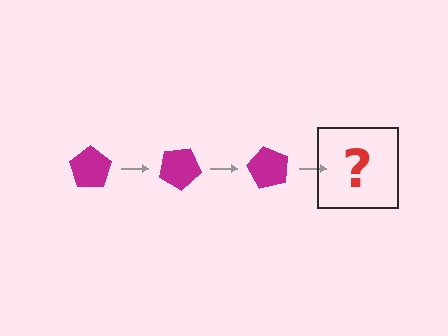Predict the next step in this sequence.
The next step is a magenta pentagon rotated 90 degrees.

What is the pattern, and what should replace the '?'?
The pattern is that the pentagon rotates 30 degrees each step. The '?' should be a magenta pentagon rotated 90 degrees.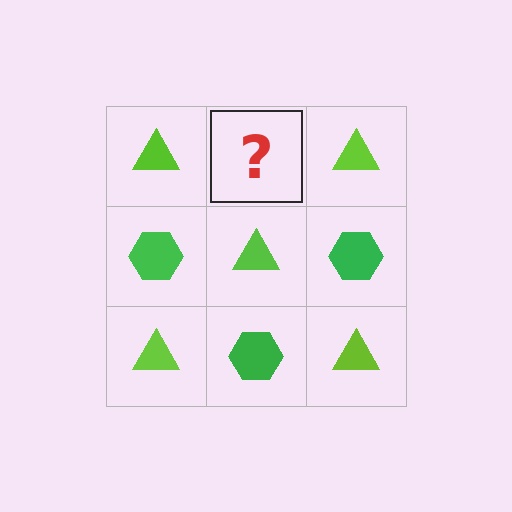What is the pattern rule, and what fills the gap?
The rule is that it alternates lime triangle and green hexagon in a checkerboard pattern. The gap should be filled with a green hexagon.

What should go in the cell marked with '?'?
The missing cell should contain a green hexagon.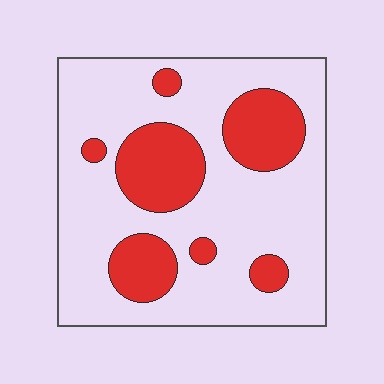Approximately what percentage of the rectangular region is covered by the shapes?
Approximately 25%.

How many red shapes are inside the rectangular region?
7.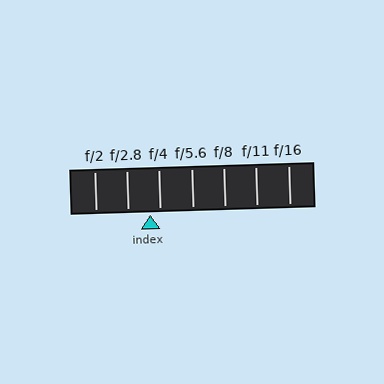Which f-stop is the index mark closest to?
The index mark is closest to f/4.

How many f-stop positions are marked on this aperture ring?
There are 7 f-stop positions marked.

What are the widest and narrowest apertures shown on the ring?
The widest aperture shown is f/2 and the narrowest is f/16.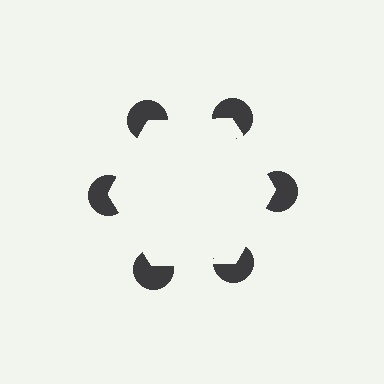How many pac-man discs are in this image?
There are 6 — one at each vertex of the illusory hexagon.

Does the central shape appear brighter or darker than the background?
It typically appears slightly brighter than the background, even though no actual brightness change is drawn.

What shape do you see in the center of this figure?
An illusory hexagon — its edges are inferred from the aligned wedge cuts in the pac-man discs, not physically drawn.